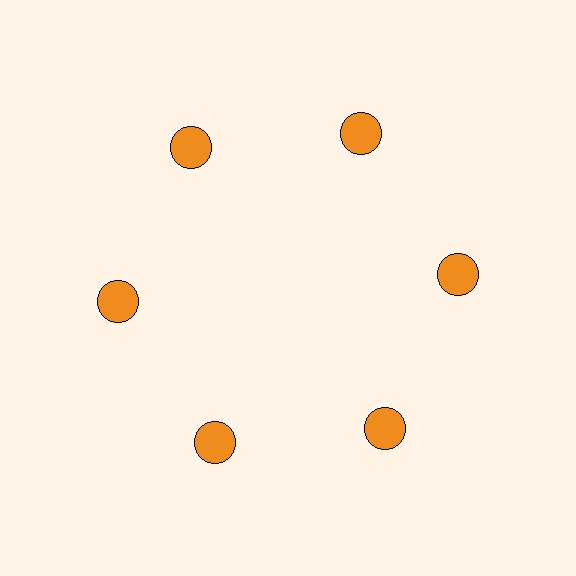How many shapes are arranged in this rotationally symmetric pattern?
There are 6 shapes, arranged in 6 groups of 1.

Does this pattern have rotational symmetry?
Yes, this pattern has 6-fold rotational symmetry. It looks the same after rotating 60 degrees around the center.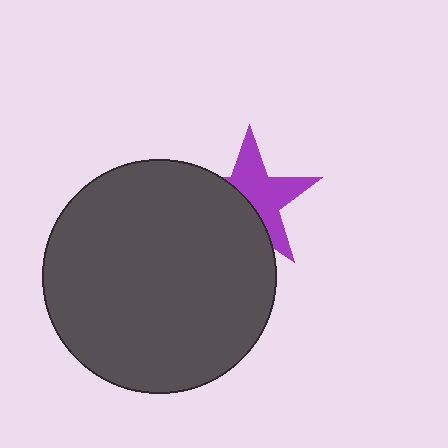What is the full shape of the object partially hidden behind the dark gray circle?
The partially hidden object is a purple star.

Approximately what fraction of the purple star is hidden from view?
Roughly 46% of the purple star is hidden behind the dark gray circle.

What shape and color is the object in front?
The object in front is a dark gray circle.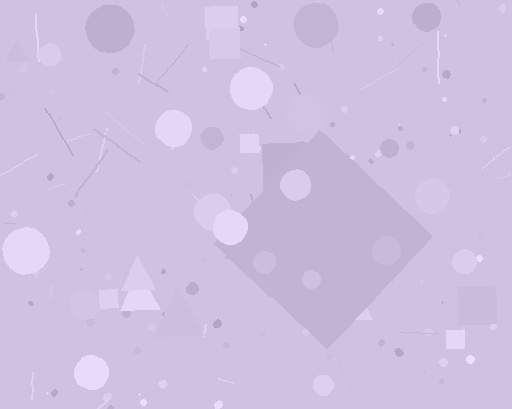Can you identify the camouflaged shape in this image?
The camouflaged shape is a diamond.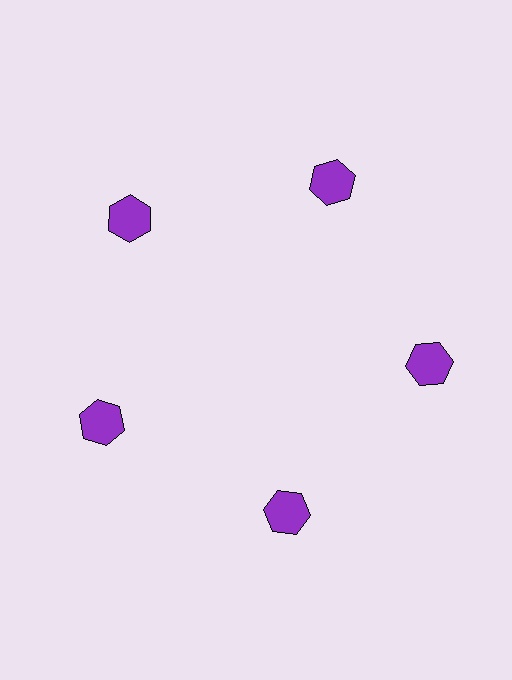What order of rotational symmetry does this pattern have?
This pattern has 5-fold rotational symmetry.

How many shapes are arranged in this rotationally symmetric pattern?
There are 5 shapes, arranged in 5 groups of 1.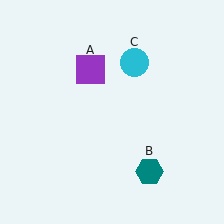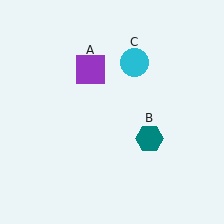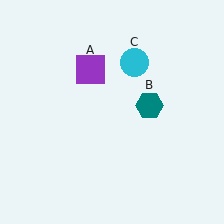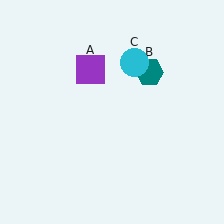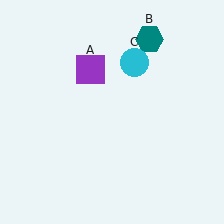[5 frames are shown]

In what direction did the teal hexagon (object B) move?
The teal hexagon (object B) moved up.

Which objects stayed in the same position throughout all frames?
Purple square (object A) and cyan circle (object C) remained stationary.